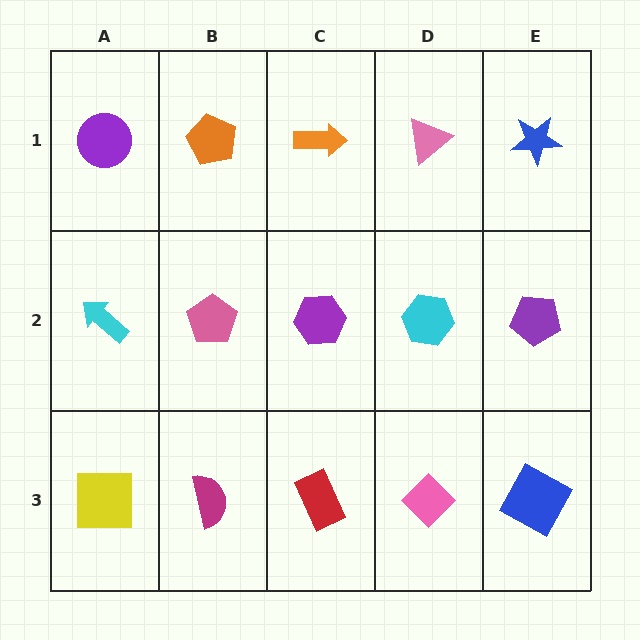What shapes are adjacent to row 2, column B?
An orange pentagon (row 1, column B), a magenta semicircle (row 3, column B), a cyan arrow (row 2, column A), a purple hexagon (row 2, column C).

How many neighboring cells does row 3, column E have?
2.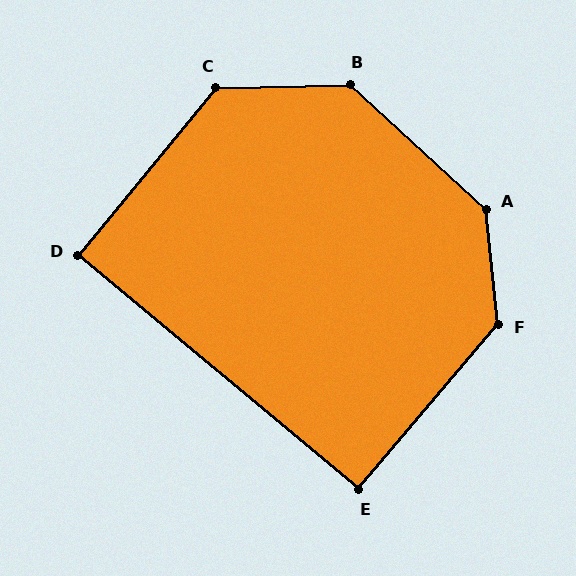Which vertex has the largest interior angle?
A, at approximately 139 degrees.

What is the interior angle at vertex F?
Approximately 134 degrees (obtuse).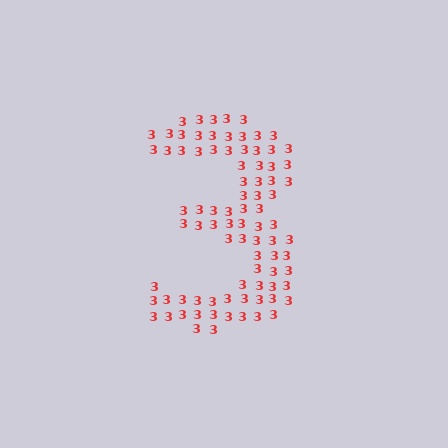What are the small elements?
The small elements are digit 3's.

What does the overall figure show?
The overall figure shows the digit 3.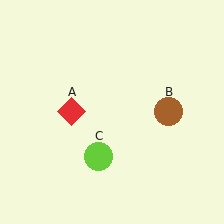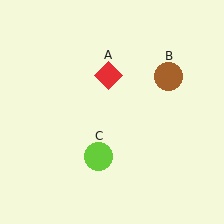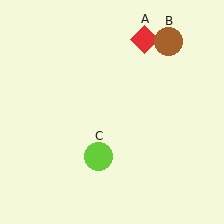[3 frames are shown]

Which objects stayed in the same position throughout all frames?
Lime circle (object C) remained stationary.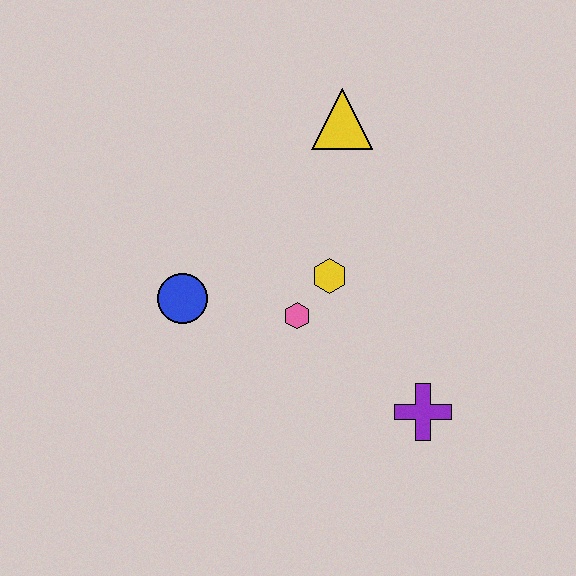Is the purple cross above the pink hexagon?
No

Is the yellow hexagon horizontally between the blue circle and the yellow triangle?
Yes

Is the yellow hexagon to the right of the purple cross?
No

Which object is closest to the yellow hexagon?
The pink hexagon is closest to the yellow hexagon.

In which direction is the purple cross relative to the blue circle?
The purple cross is to the right of the blue circle.